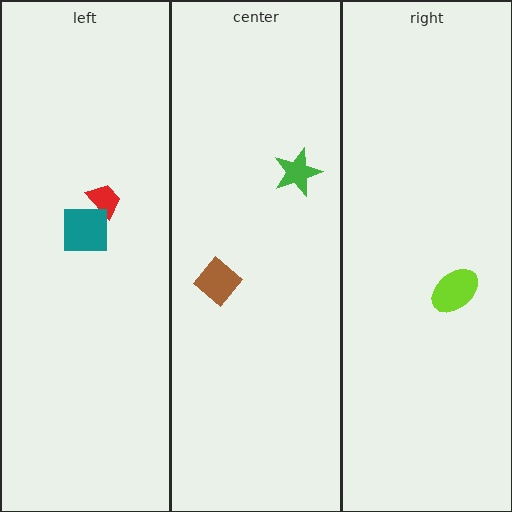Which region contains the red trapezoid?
The left region.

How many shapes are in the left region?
2.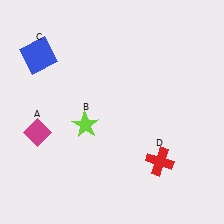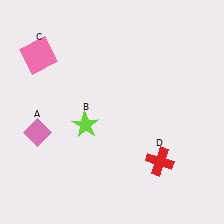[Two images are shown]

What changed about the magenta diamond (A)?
In Image 1, A is magenta. In Image 2, it changed to pink.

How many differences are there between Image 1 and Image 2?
There are 2 differences between the two images.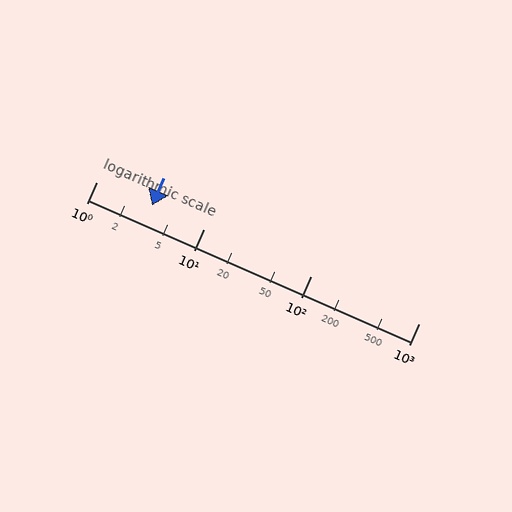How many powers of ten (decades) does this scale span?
The scale spans 3 decades, from 1 to 1000.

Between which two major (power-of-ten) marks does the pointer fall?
The pointer is between 1 and 10.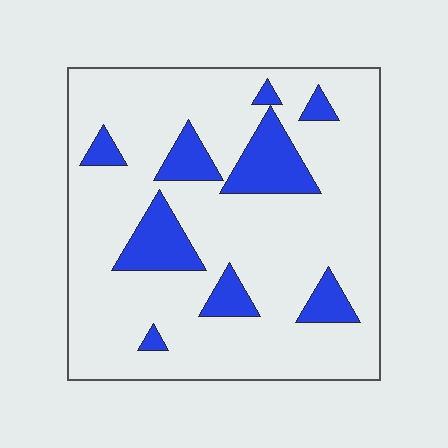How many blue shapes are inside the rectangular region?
9.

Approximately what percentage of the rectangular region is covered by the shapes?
Approximately 20%.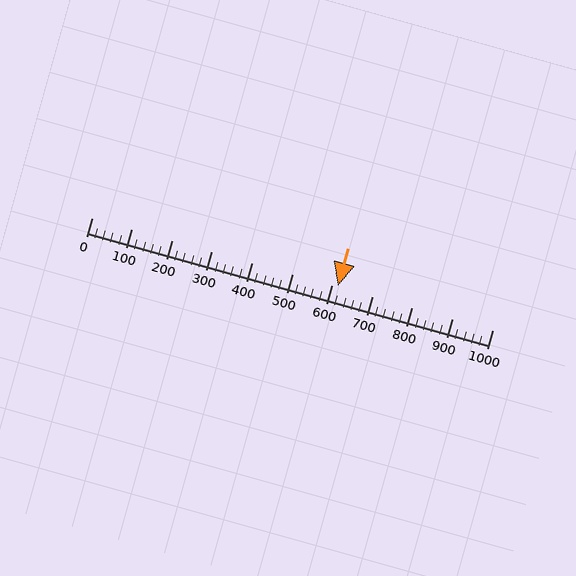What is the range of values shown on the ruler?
The ruler shows values from 0 to 1000.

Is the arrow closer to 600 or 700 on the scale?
The arrow is closer to 600.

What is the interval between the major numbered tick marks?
The major tick marks are spaced 100 units apart.